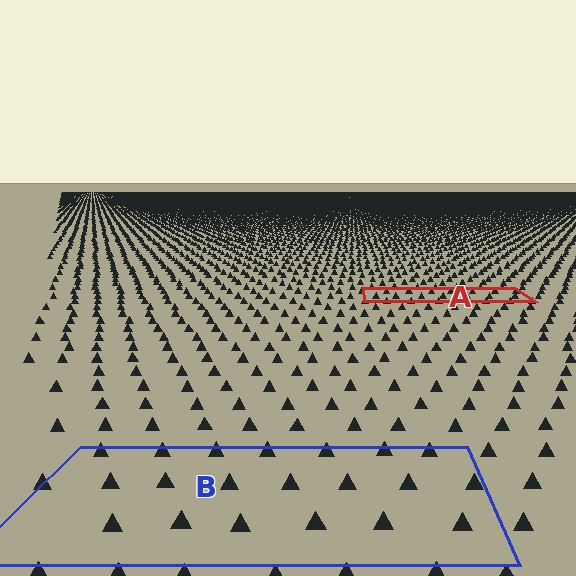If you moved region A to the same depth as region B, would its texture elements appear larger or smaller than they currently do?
They would appear larger. At a closer depth, the same texture elements are projected at a bigger on-screen size.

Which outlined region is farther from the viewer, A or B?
Region A is farther from the viewer — the texture elements inside it appear smaller and more densely packed.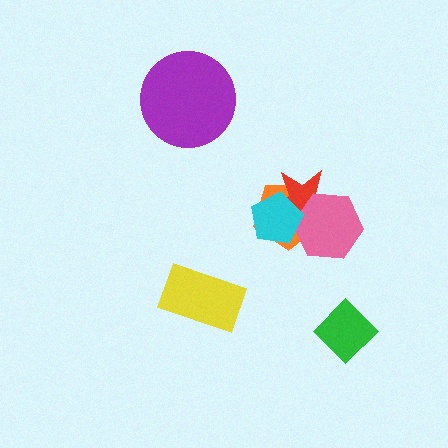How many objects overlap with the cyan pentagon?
3 objects overlap with the cyan pentagon.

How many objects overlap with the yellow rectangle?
0 objects overlap with the yellow rectangle.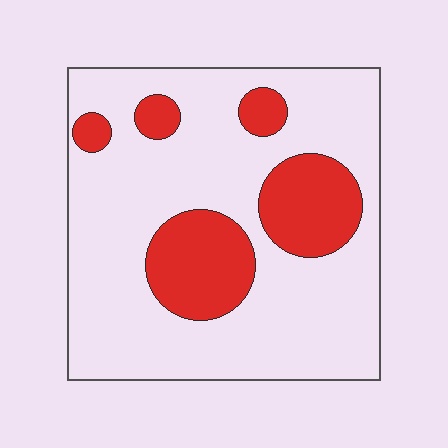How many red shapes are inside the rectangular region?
5.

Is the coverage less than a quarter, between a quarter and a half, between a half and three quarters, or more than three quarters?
Less than a quarter.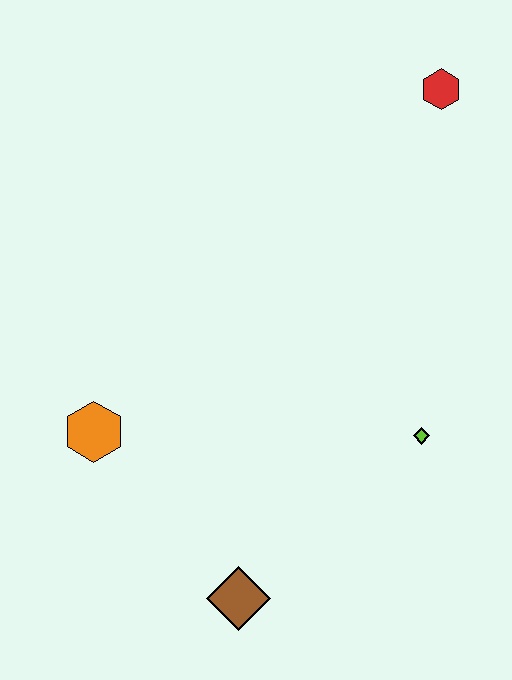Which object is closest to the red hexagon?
The lime diamond is closest to the red hexagon.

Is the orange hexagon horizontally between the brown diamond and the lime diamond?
No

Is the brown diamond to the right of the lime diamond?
No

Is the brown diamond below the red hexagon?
Yes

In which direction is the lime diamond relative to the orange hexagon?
The lime diamond is to the right of the orange hexagon.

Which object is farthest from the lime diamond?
The red hexagon is farthest from the lime diamond.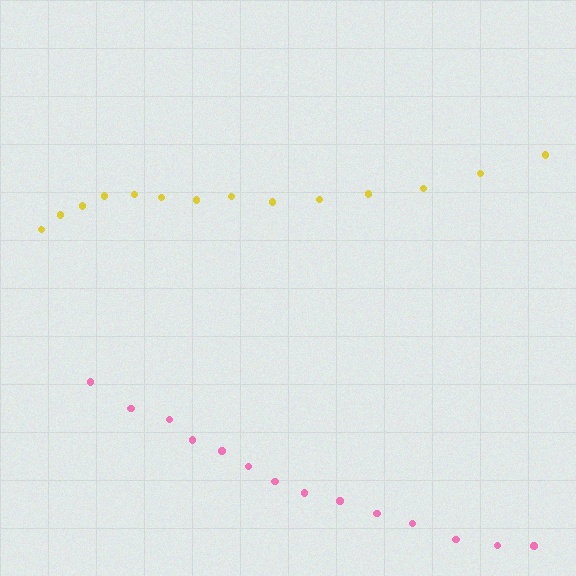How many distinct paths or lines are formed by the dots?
There are 2 distinct paths.